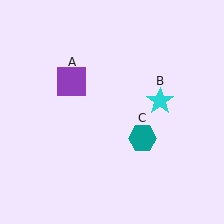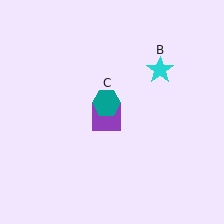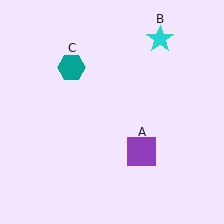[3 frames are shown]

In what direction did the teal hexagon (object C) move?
The teal hexagon (object C) moved up and to the left.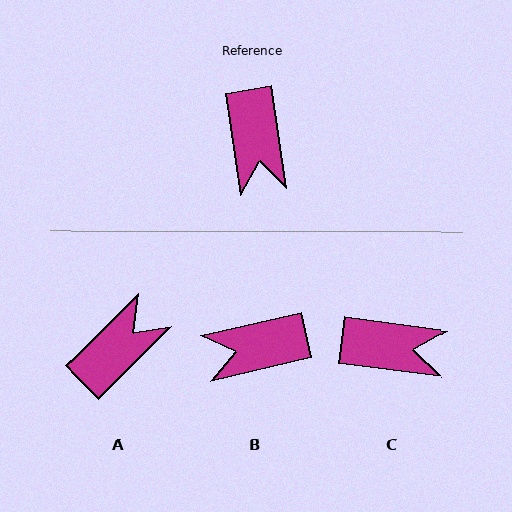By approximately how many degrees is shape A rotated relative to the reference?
Approximately 126 degrees counter-clockwise.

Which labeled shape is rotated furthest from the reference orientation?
A, about 126 degrees away.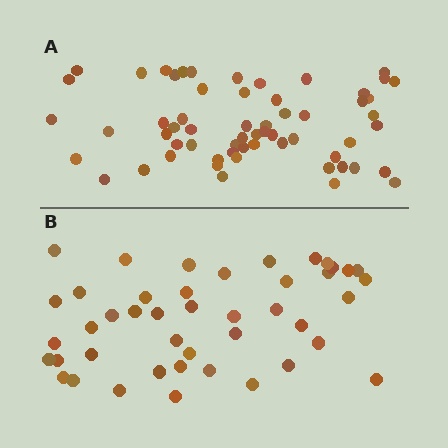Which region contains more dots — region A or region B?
Region A (the top region) has more dots.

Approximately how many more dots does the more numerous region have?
Region A has approximately 15 more dots than region B.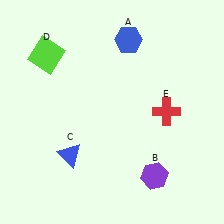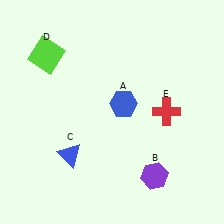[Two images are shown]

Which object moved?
The blue hexagon (A) moved down.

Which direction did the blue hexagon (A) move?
The blue hexagon (A) moved down.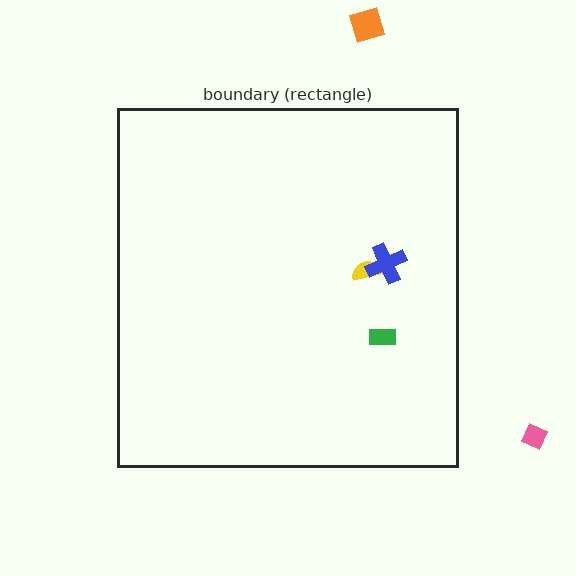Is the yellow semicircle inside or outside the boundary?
Inside.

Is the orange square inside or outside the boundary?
Outside.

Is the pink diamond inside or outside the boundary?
Outside.